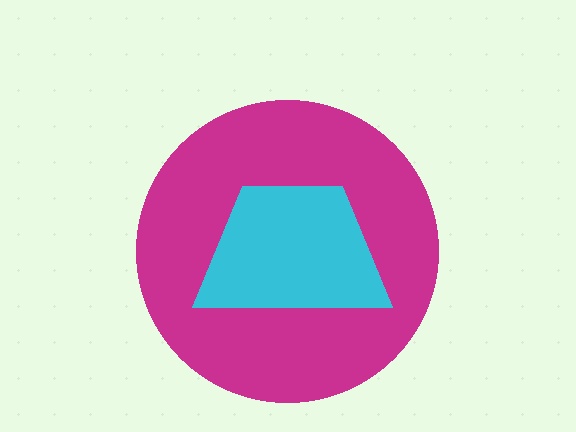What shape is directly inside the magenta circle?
The cyan trapezoid.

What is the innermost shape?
The cyan trapezoid.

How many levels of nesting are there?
2.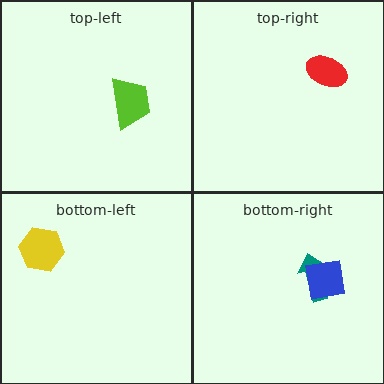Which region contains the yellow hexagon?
The bottom-left region.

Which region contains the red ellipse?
The top-right region.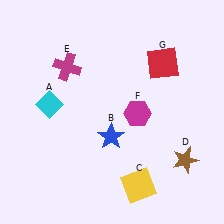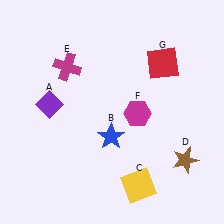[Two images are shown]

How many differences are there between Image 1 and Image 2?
There is 1 difference between the two images.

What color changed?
The diamond (A) changed from cyan in Image 1 to purple in Image 2.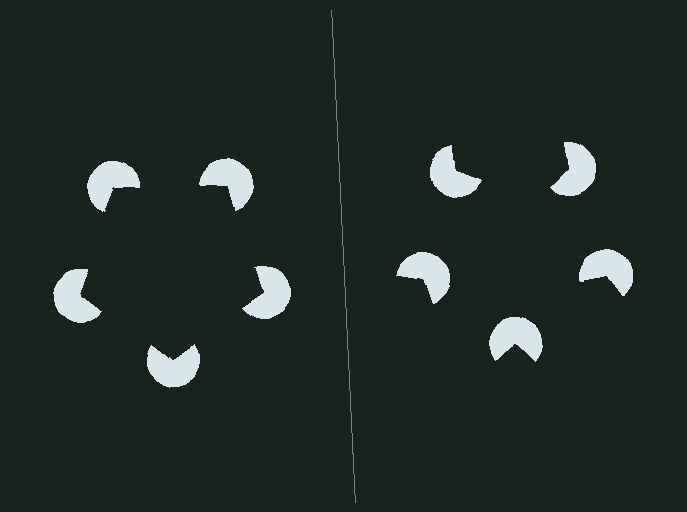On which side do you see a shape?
An illusory pentagon appears on the left side. On the right side the wedge cuts are rotated, so no coherent shape forms.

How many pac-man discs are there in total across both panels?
10 — 5 on each side.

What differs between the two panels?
The pac-man discs are positioned identically on both sides; only the wedge orientations differ. On the left they align to a pentagon; on the right they are misaligned.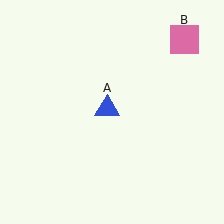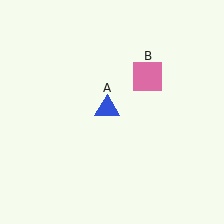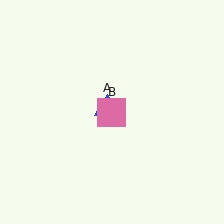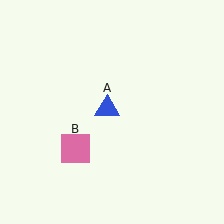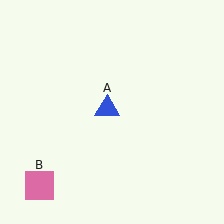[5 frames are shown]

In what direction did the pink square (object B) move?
The pink square (object B) moved down and to the left.